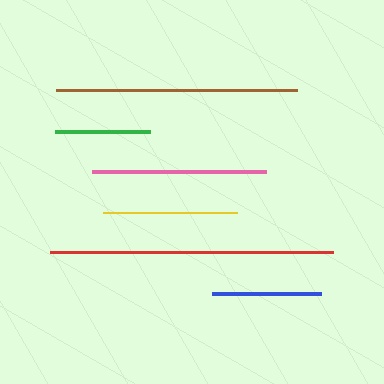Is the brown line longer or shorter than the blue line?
The brown line is longer than the blue line.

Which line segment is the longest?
The red line is the longest at approximately 284 pixels.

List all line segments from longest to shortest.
From longest to shortest: red, brown, pink, yellow, blue, green.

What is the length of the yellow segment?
The yellow segment is approximately 134 pixels long.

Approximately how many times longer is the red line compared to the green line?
The red line is approximately 3.0 times the length of the green line.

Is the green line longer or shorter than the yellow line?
The yellow line is longer than the green line.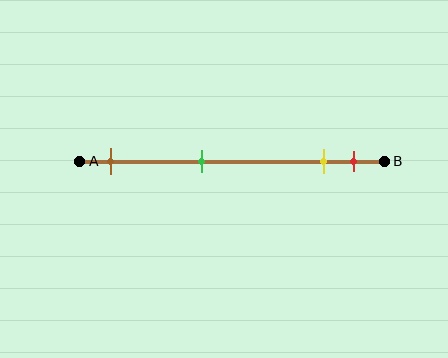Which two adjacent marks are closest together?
The yellow and red marks are the closest adjacent pair.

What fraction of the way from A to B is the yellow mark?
The yellow mark is approximately 80% (0.8) of the way from A to B.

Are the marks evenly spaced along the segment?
No, the marks are not evenly spaced.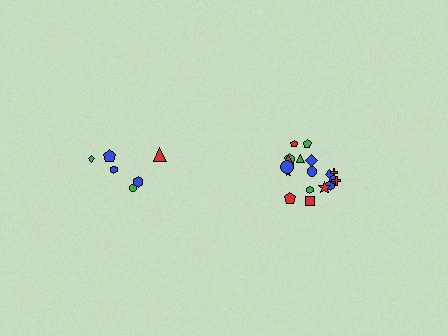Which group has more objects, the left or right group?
The right group.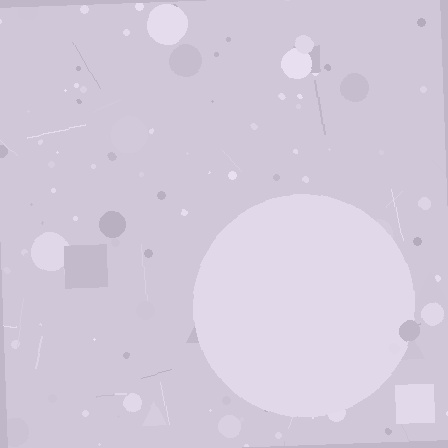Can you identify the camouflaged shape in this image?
The camouflaged shape is a circle.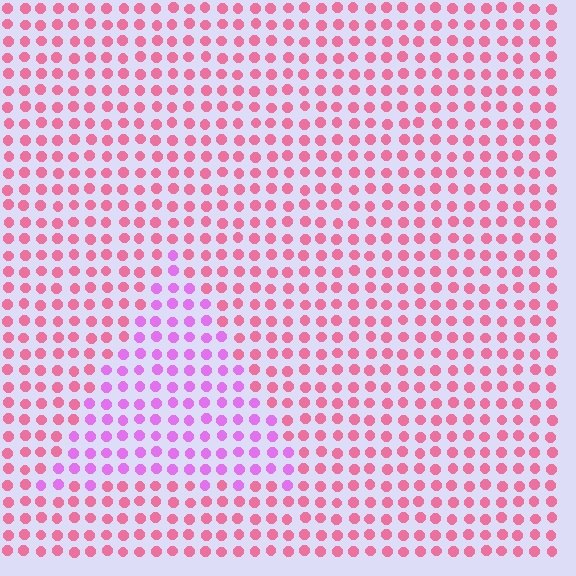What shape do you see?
I see a triangle.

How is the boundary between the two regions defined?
The boundary is defined purely by a slight shift in hue (about 43 degrees). Spacing, size, and orientation are identical on both sides.